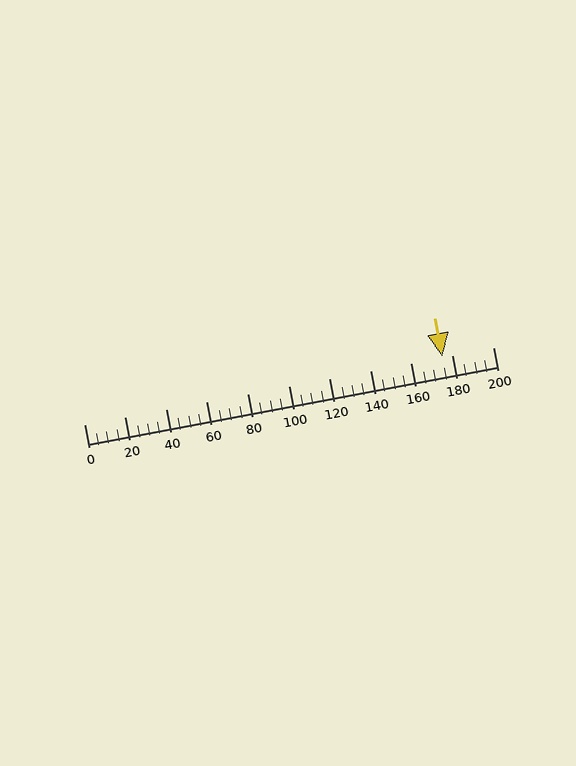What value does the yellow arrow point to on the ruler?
The yellow arrow points to approximately 175.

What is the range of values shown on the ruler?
The ruler shows values from 0 to 200.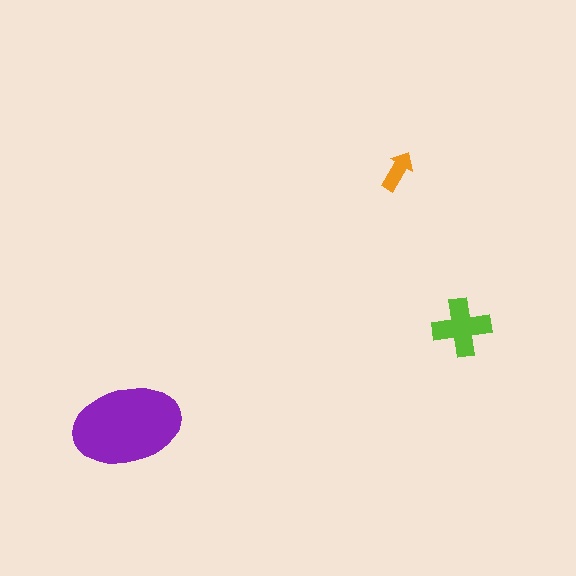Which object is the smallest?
The orange arrow.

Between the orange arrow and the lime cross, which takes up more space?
The lime cross.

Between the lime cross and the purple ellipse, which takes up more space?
The purple ellipse.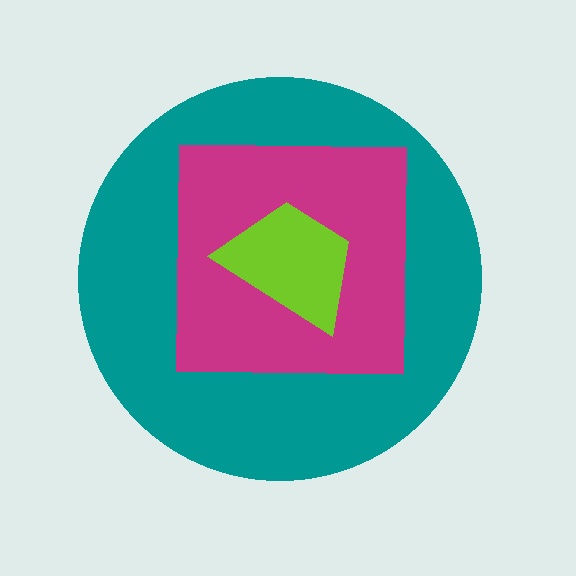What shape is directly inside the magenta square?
The lime trapezoid.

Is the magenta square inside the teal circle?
Yes.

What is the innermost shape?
The lime trapezoid.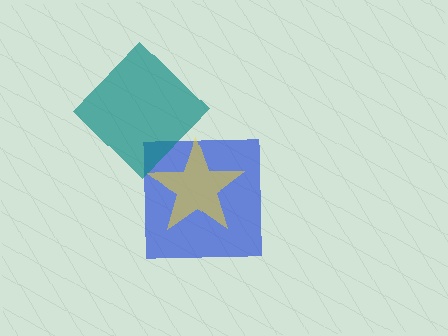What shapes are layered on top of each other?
The layered shapes are: a blue square, a teal diamond, a yellow star.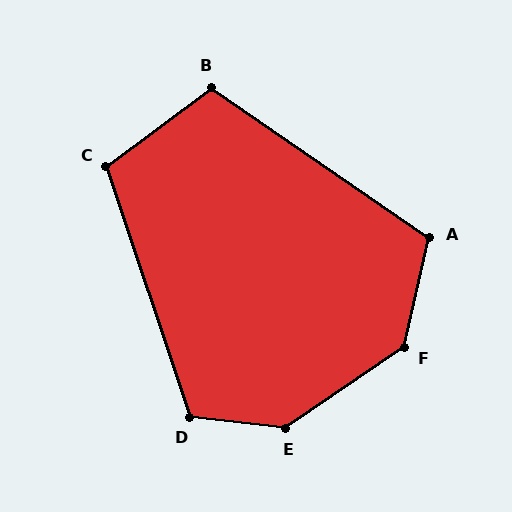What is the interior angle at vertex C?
Approximately 109 degrees (obtuse).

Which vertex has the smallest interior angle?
B, at approximately 108 degrees.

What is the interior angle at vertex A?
Approximately 112 degrees (obtuse).